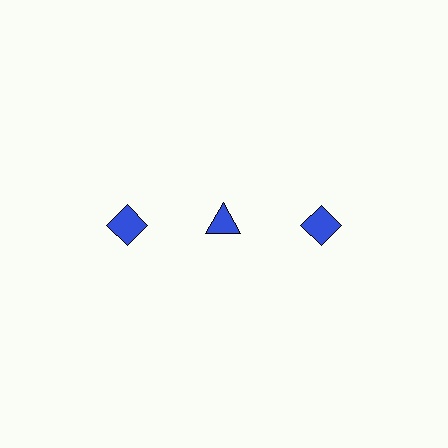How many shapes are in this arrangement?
There are 3 shapes arranged in a grid pattern.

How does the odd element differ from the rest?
It has a different shape: triangle instead of diamond.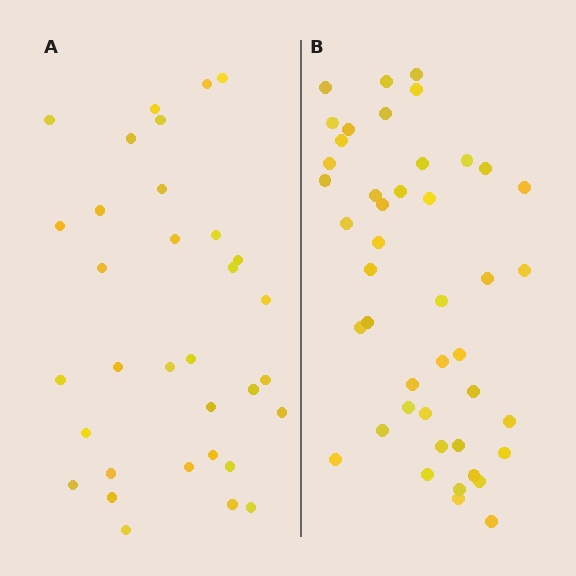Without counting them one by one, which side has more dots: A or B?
Region B (the right region) has more dots.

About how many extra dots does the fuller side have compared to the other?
Region B has roughly 12 or so more dots than region A.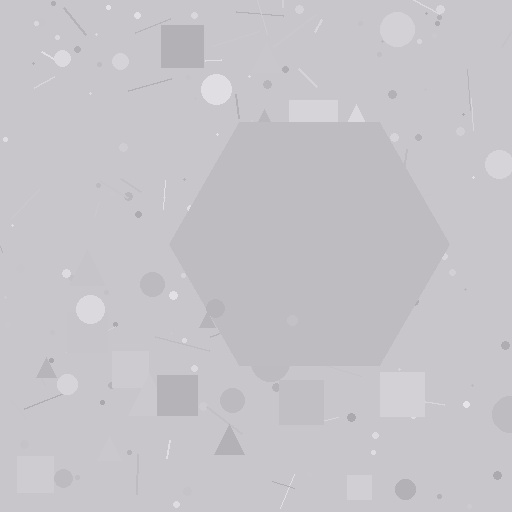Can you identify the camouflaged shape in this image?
The camouflaged shape is a hexagon.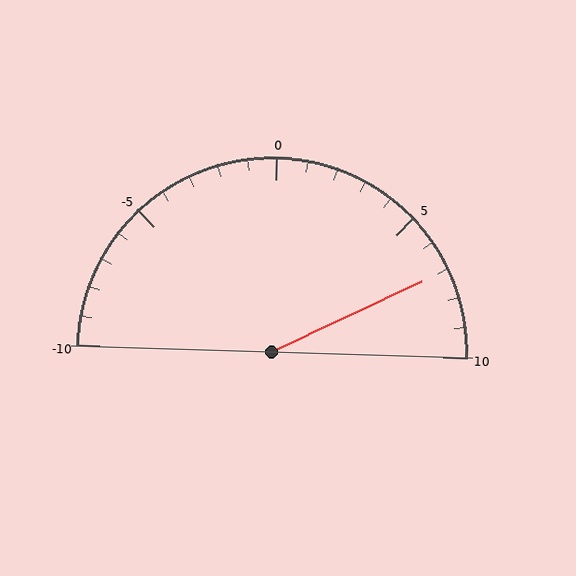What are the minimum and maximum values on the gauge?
The gauge ranges from -10 to 10.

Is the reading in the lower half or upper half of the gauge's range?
The reading is in the upper half of the range (-10 to 10).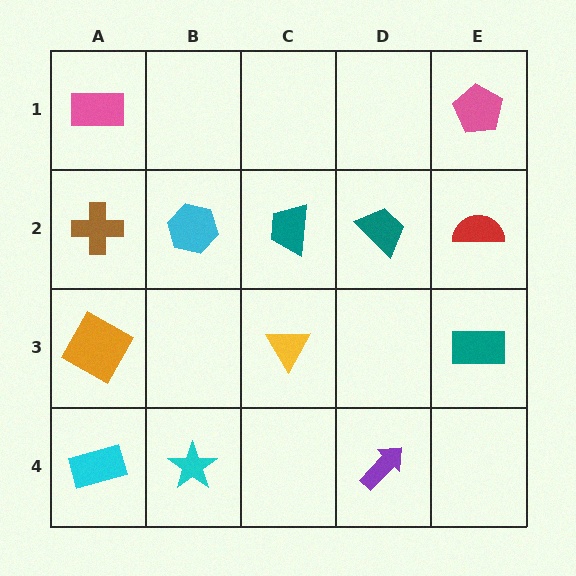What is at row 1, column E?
A pink pentagon.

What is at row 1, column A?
A pink rectangle.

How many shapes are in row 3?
3 shapes.